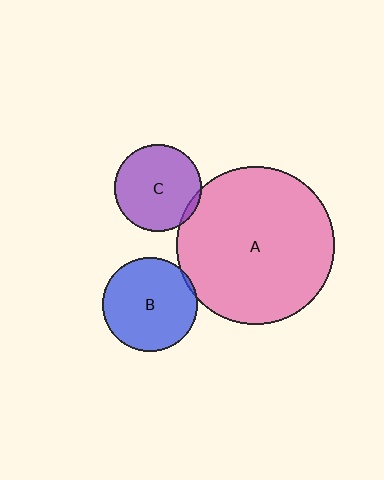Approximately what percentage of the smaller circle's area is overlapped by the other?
Approximately 5%.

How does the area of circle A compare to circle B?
Approximately 2.8 times.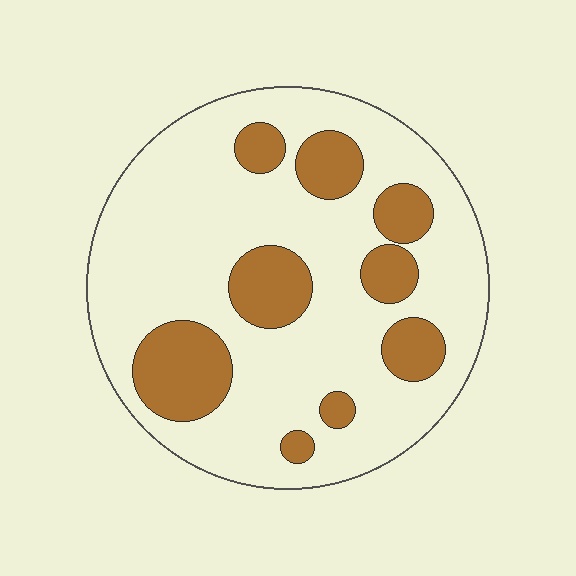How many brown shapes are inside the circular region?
9.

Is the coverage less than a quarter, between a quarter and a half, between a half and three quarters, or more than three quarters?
Less than a quarter.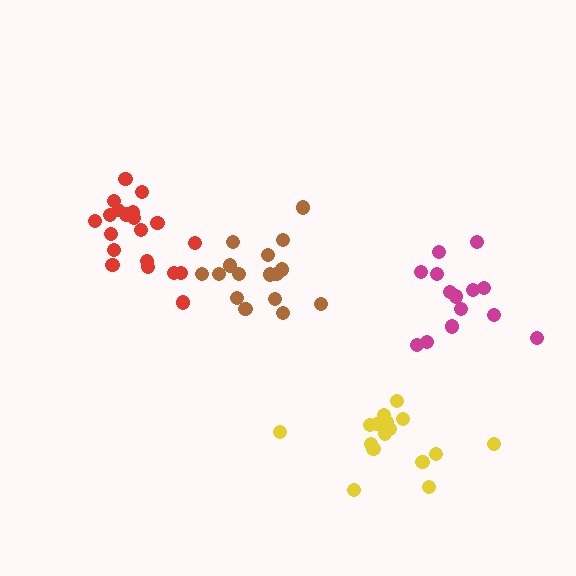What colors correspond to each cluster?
The clusters are colored: yellow, brown, magenta, red.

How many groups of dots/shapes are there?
There are 4 groups.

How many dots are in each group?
Group 1: 17 dots, Group 2: 16 dots, Group 3: 14 dots, Group 4: 20 dots (67 total).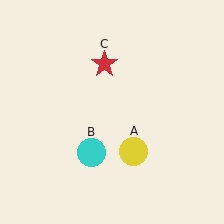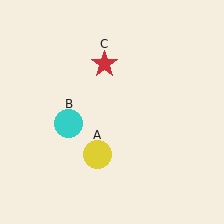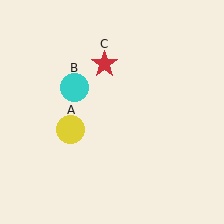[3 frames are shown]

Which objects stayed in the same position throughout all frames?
Red star (object C) remained stationary.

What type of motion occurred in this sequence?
The yellow circle (object A), cyan circle (object B) rotated clockwise around the center of the scene.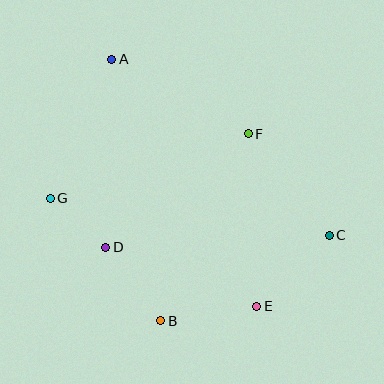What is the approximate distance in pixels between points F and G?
The distance between F and G is approximately 208 pixels.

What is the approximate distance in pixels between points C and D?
The distance between C and D is approximately 224 pixels.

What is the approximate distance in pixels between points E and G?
The distance between E and G is approximately 233 pixels.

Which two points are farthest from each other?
Points A and E are farthest from each other.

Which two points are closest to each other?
Points D and G are closest to each other.